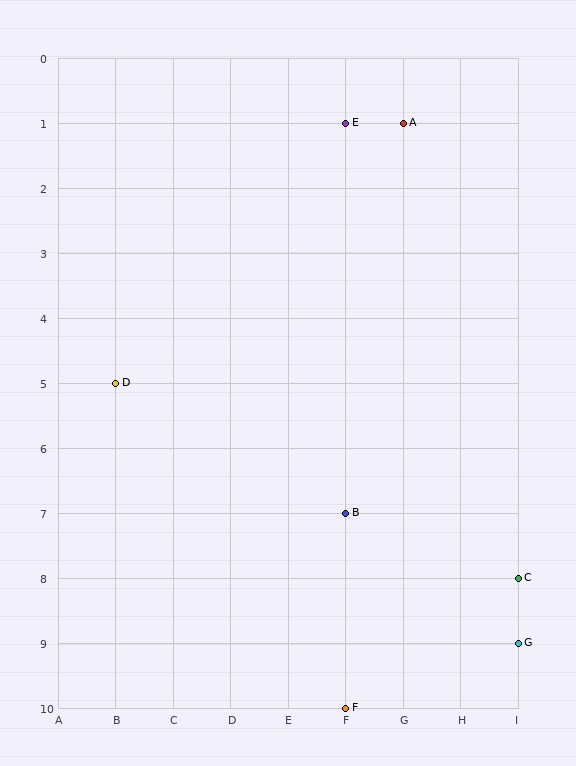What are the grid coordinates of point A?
Point A is at grid coordinates (G, 1).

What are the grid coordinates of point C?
Point C is at grid coordinates (I, 8).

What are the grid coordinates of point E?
Point E is at grid coordinates (F, 1).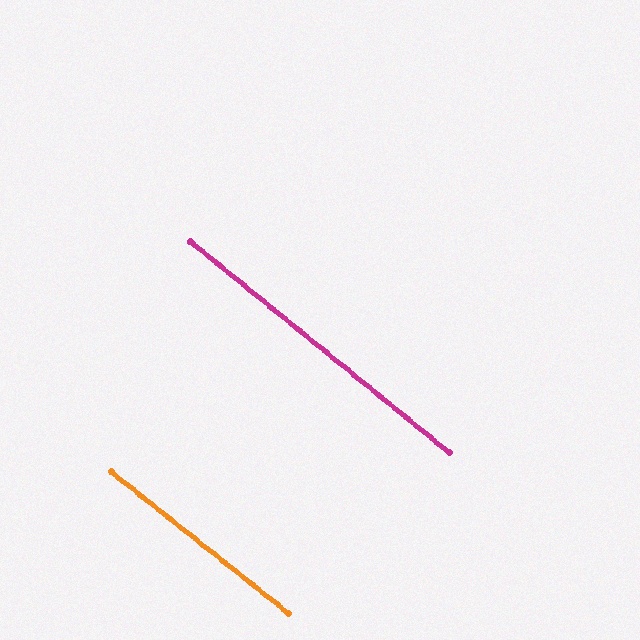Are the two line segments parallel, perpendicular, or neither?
Parallel — their directions differ by only 0.6°.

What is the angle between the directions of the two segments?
Approximately 1 degree.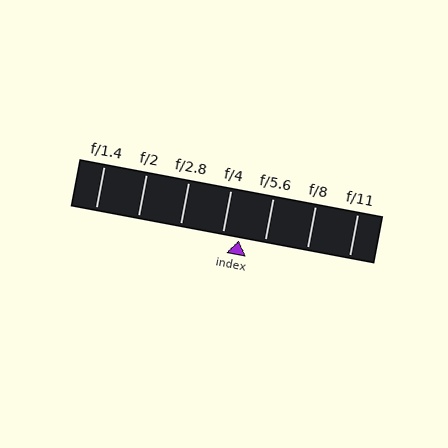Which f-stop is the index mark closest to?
The index mark is closest to f/4.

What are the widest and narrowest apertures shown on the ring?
The widest aperture shown is f/1.4 and the narrowest is f/11.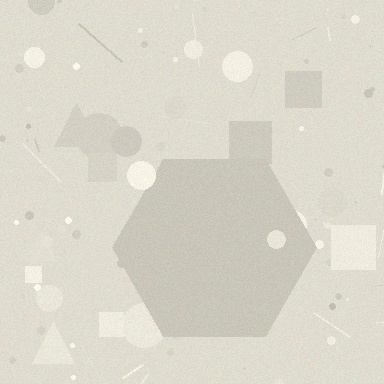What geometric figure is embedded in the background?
A hexagon is embedded in the background.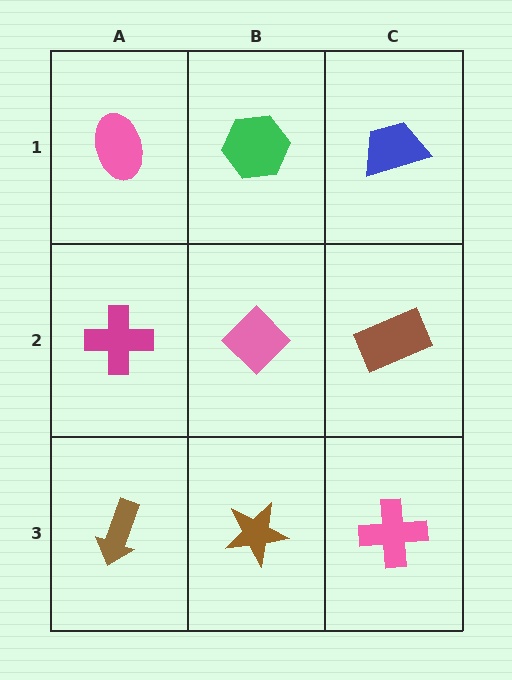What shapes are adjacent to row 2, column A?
A pink ellipse (row 1, column A), a brown arrow (row 3, column A), a pink diamond (row 2, column B).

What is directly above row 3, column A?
A magenta cross.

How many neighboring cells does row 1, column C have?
2.